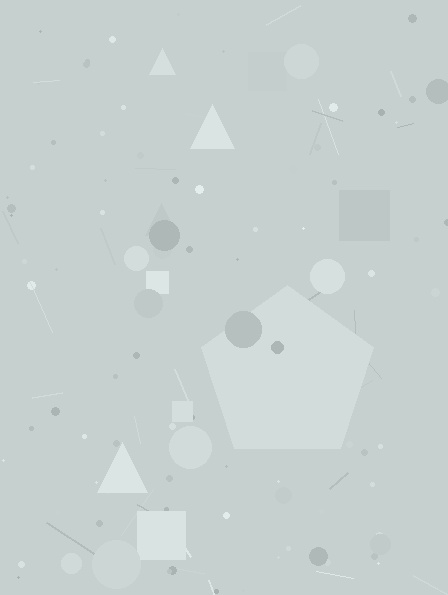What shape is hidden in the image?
A pentagon is hidden in the image.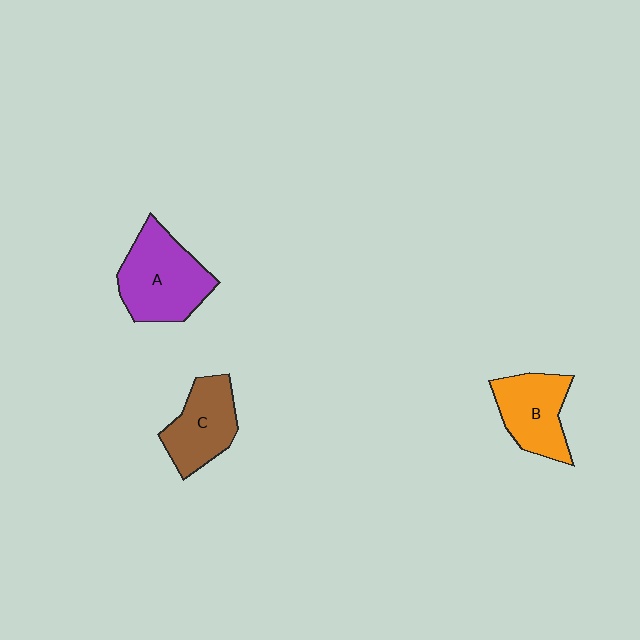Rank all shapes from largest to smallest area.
From largest to smallest: A (purple), B (orange), C (brown).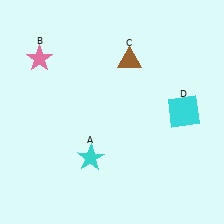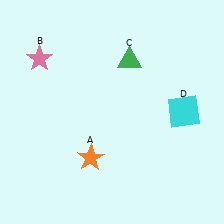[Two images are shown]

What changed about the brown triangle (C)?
In Image 1, C is brown. In Image 2, it changed to green.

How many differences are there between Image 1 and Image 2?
There are 2 differences between the two images.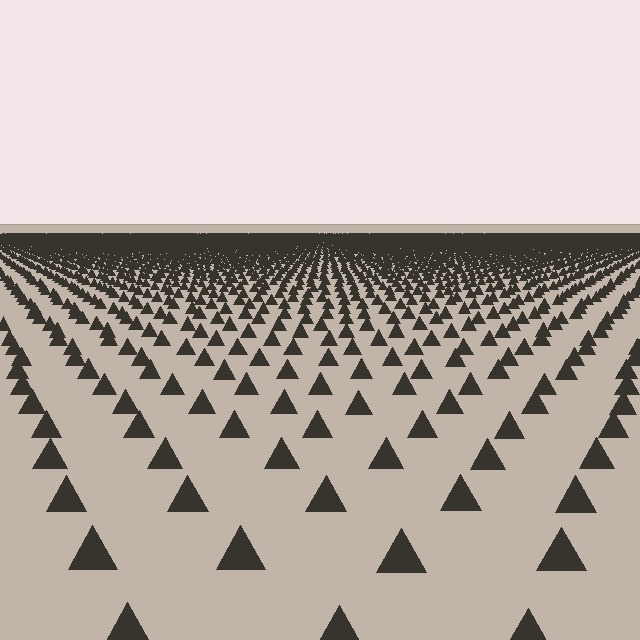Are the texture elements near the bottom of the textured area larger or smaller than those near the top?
Larger. Near the bottom, elements are closer to the viewer and appear at a bigger on-screen size.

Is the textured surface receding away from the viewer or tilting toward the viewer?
The surface is receding away from the viewer. Texture elements get smaller and denser toward the top.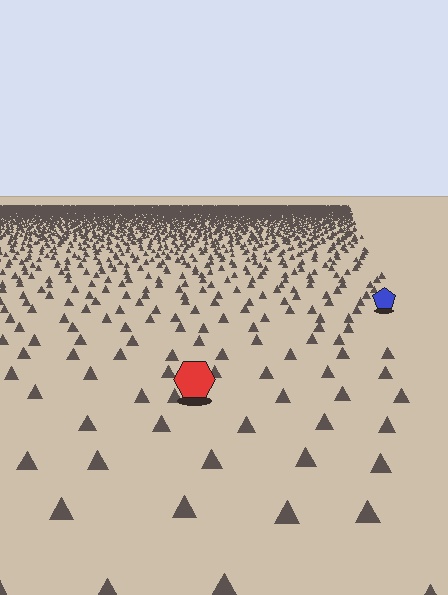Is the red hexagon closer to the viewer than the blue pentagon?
Yes. The red hexagon is closer — you can tell from the texture gradient: the ground texture is coarser near it.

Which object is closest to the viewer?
The red hexagon is closest. The texture marks near it are larger and more spread out.